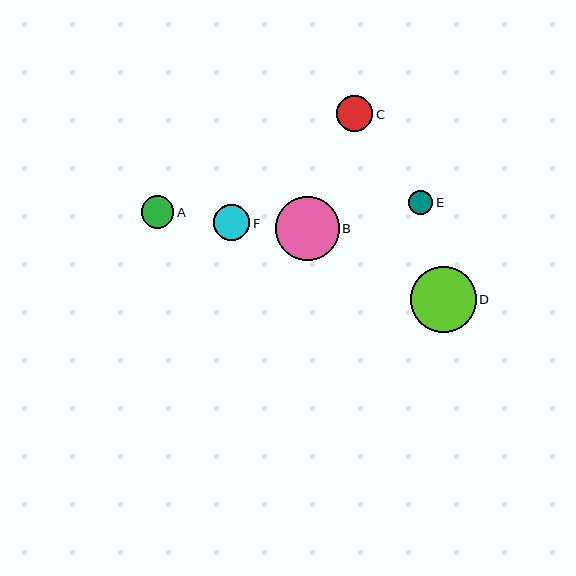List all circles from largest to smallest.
From largest to smallest: D, B, C, F, A, E.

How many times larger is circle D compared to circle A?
Circle D is approximately 2.0 times the size of circle A.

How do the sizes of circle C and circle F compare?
Circle C and circle F are approximately the same size.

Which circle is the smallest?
Circle E is the smallest with a size of approximately 24 pixels.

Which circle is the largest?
Circle D is the largest with a size of approximately 66 pixels.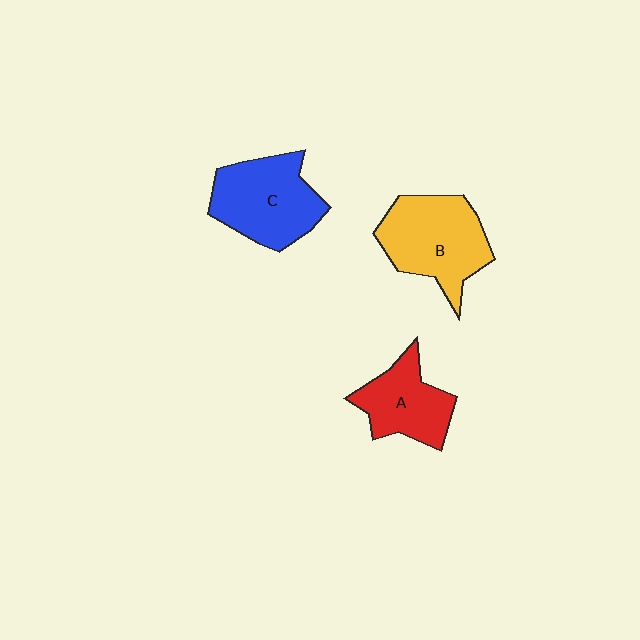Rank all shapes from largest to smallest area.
From largest to smallest: B (yellow), C (blue), A (red).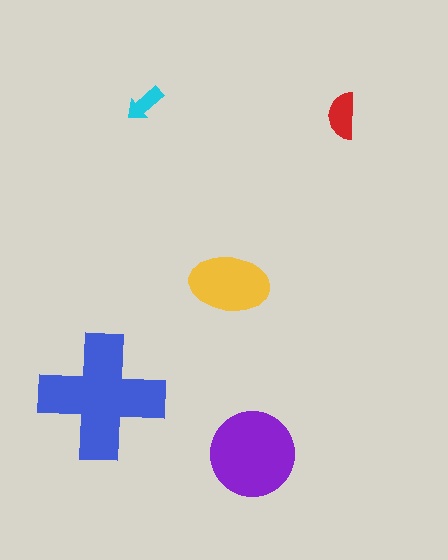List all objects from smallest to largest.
The cyan arrow, the red semicircle, the yellow ellipse, the purple circle, the blue cross.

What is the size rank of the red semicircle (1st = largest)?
4th.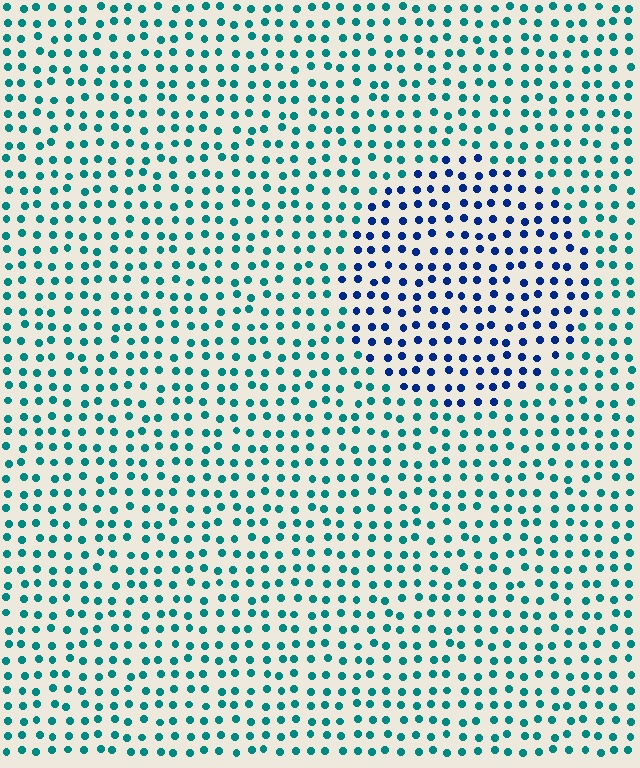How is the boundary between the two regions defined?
The boundary is defined purely by a slight shift in hue (about 47 degrees). Spacing, size, and orientation are identical on both sides.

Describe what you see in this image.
The image is filled with small teal elements in a uniform arrangement. A circle-shaped region is visible where the elements are tinted to a slightly different hue, forming a subtle color boundary.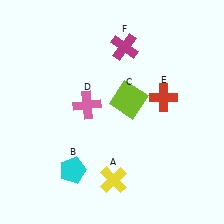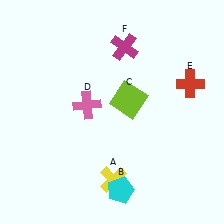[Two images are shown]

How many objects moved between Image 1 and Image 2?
2 objects moved between the two images.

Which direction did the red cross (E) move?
The red cross (E) moved right.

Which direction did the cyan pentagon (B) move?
The cyan pentagon (B) moved right.